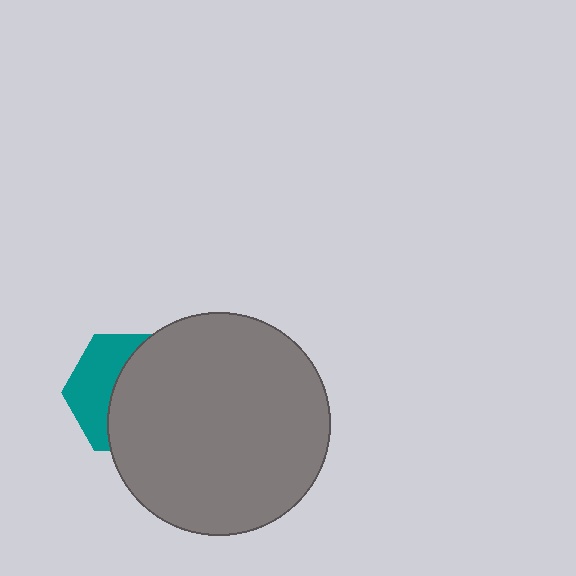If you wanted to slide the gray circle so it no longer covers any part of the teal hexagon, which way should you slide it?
Slide it right — that is the most direct way to separate the two shapes.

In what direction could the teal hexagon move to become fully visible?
The teal hexagon could move left. That would shift it out from behind the gray circle entirely.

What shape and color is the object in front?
The object in front is a gray circle.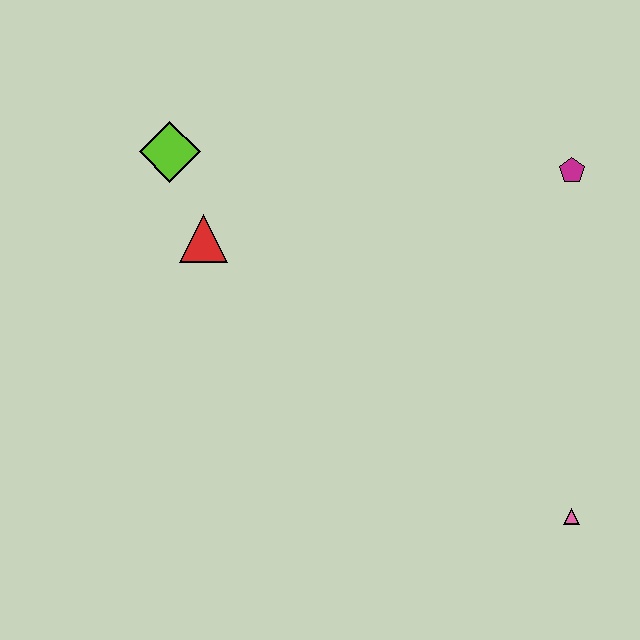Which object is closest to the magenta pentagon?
The pink triangle is closest to the magenta pentagon.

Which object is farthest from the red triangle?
The pink triangle is farthest from the red triangle.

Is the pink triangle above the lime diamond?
No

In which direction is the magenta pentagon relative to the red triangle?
The magenta pentagon is to the right of the red triangle.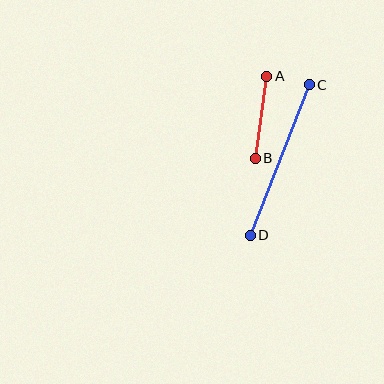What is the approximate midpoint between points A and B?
The midpoint is at approximately (261, 117) pixels.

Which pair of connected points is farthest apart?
Points C and D are farthest apart.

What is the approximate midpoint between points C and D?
The midpoint is at approximately (280, 160) pixels.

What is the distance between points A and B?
The distance is approximately 83 pixels.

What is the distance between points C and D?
The distance is approximately 162 pixels.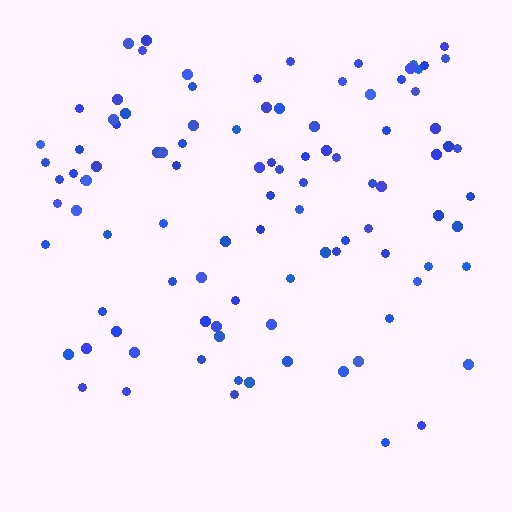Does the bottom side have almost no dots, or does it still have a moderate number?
Still a moderate number, just noticeably fewer than the top.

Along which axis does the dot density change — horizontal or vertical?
Vertical.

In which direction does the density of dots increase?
From bottom to top, with the top side densest.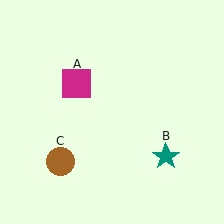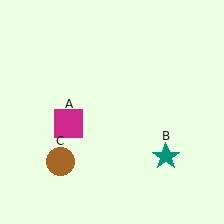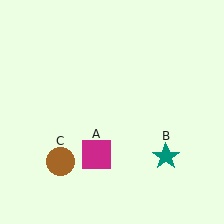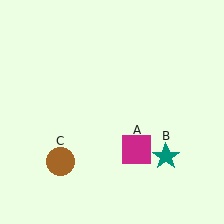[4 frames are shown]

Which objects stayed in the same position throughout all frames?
Teal star (object B) and brown circle (object C) remained stationary.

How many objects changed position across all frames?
1 object changed position: magenta square (object A).